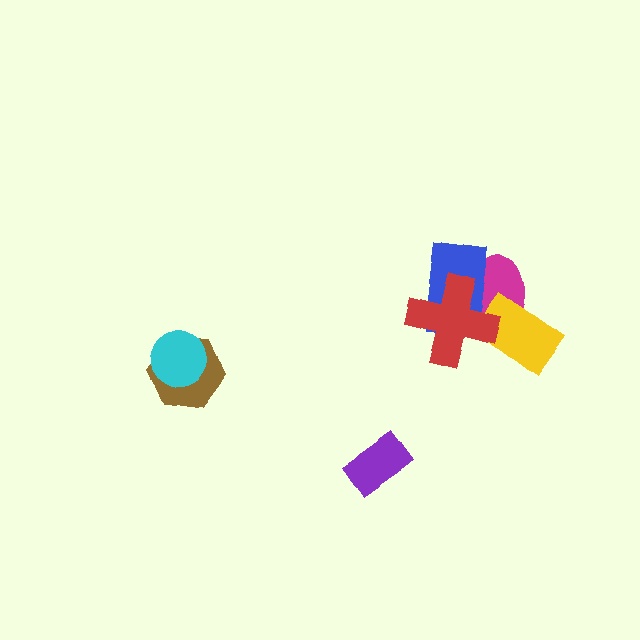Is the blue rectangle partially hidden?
Yes, it is partially covered by another shape.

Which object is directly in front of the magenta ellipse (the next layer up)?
The blue rectangle is directly in front of the magenta ellipse.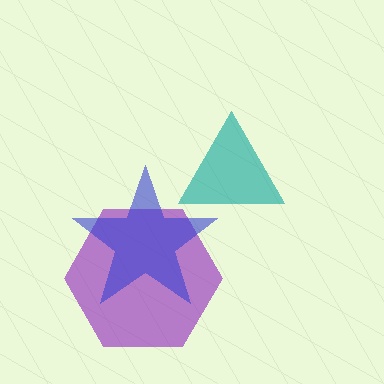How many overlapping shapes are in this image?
There are 3 overlapping shapes in the image.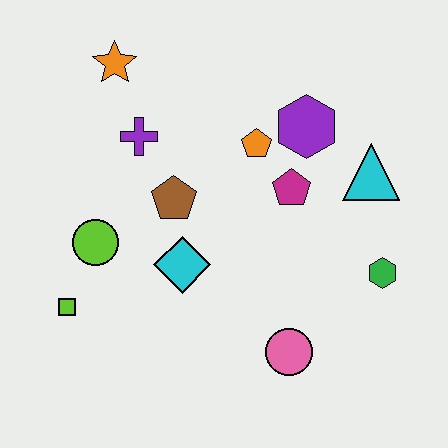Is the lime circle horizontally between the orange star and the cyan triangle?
No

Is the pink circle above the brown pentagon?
No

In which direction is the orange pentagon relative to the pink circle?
The orange pentagon is above the pink circle.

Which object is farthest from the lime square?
The cyan triangle is farthest from the lime square.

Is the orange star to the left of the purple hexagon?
Yes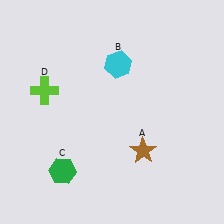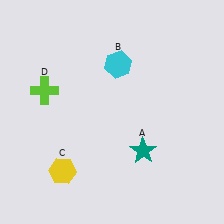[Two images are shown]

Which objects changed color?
A changed from brown to teal. C changed from green to yellow.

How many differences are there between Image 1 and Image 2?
There are 2 differences between the two images.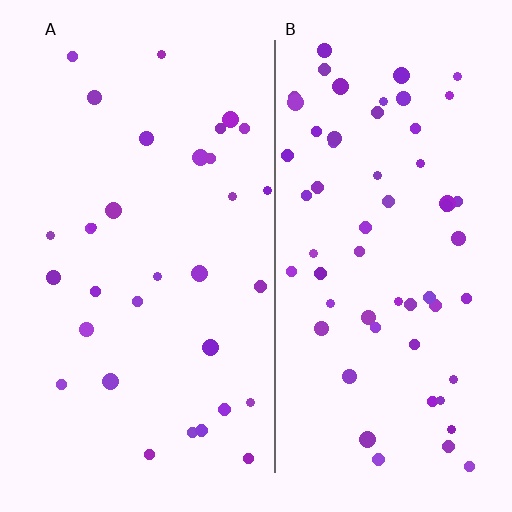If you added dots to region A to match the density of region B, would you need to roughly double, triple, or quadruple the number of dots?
Approximately double.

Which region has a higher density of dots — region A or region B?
B (the right).